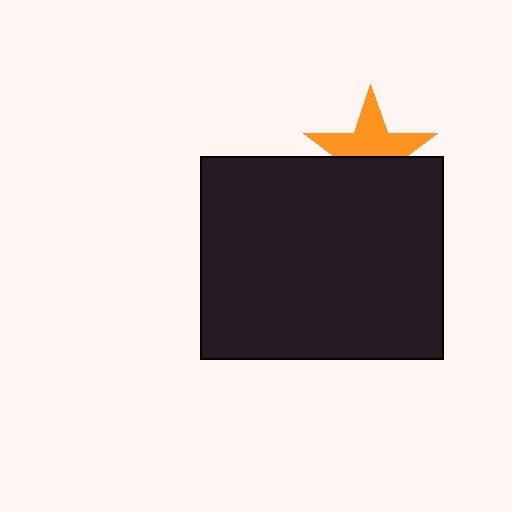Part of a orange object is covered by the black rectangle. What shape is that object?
It is a star.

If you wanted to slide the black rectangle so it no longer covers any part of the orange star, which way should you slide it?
Slide it down — that is the most direct way to separate the two shapes.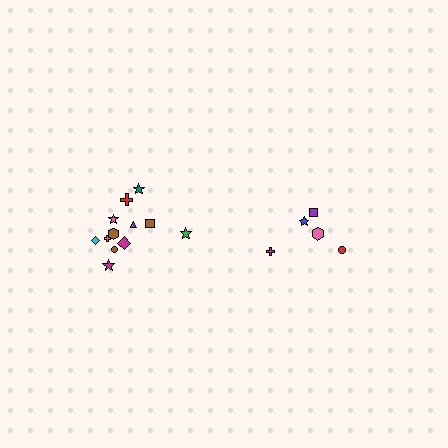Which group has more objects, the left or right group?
The left group.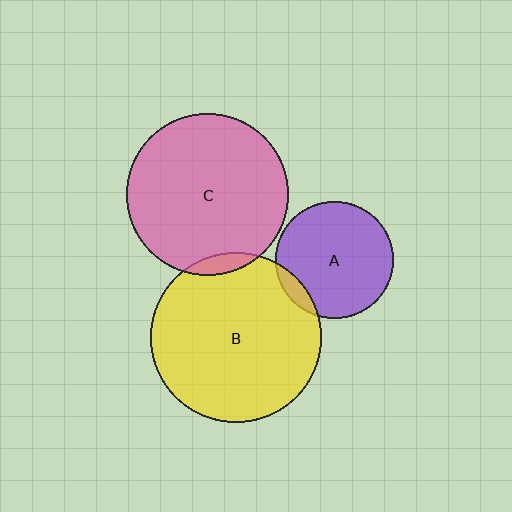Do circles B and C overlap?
Yes.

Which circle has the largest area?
Circle B (yellow).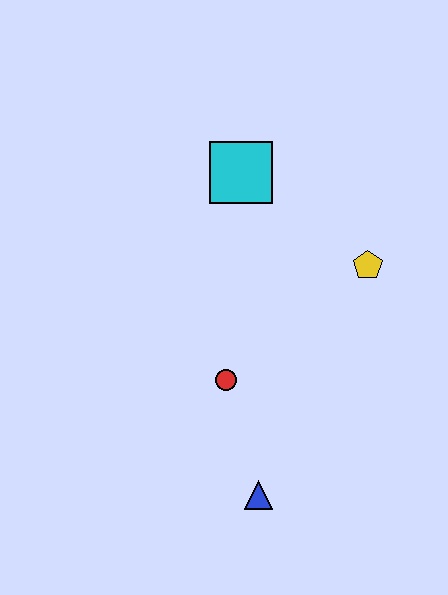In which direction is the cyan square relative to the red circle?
The cyan square is above the red circle.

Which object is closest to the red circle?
The blue triangle is closest to the red circle.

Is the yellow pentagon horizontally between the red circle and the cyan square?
No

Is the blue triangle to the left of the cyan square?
No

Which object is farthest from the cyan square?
The blue triangle is farthest from the cyan square.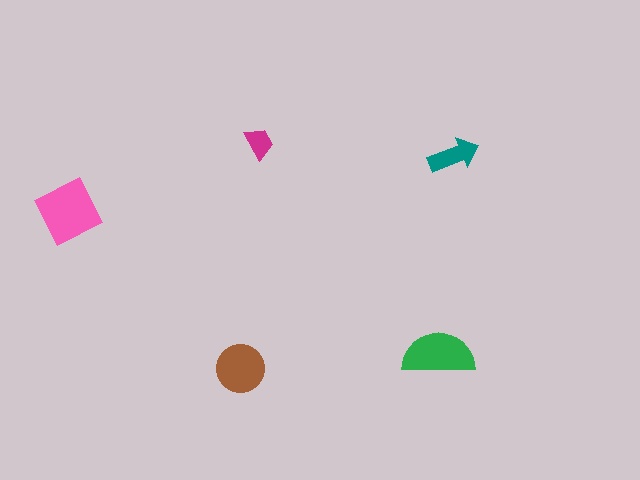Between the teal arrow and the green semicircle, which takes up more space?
The green semicircle.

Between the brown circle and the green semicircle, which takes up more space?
The green semicircle.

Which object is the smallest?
The magenta trapezoid.